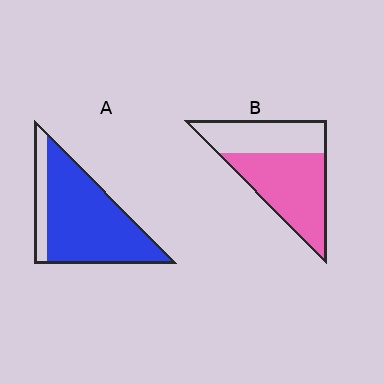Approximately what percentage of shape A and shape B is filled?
A is approximately 85% and B is approximately 60%.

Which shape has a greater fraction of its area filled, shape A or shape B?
Shape A.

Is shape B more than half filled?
Yes.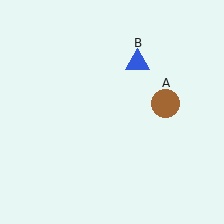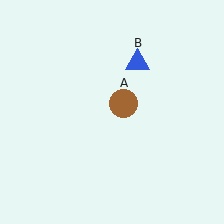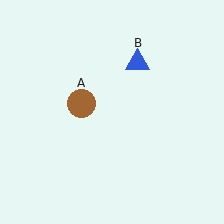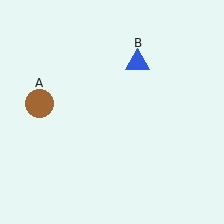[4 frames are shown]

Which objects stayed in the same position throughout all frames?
Blue triangle (object B) remained stationary.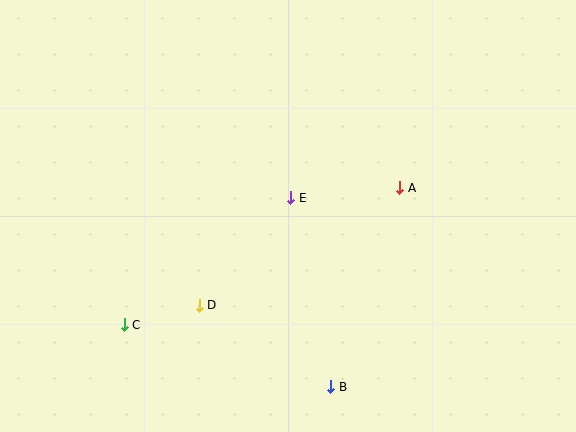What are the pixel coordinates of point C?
Point C is at (124, 325).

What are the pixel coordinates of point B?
Point B is at (331, 387).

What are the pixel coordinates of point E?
Point E is at (291, 198).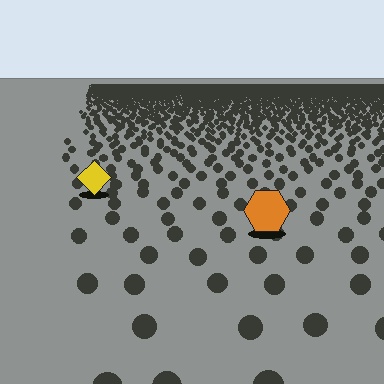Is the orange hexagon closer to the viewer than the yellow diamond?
Yes. The orange hexagon is closer — you can tell from the texture gradient: the ground texture is coarser near it.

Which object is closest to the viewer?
The orange hexagon is closest. The texture marks near it are larger and more spread out.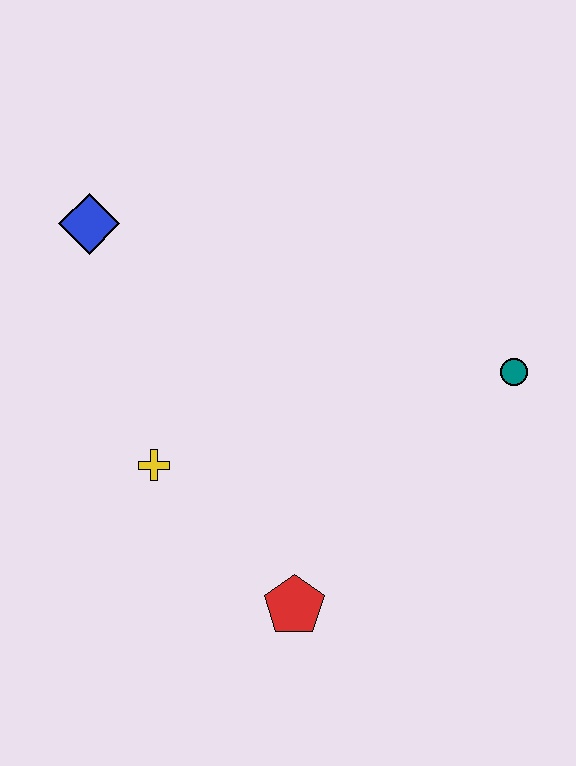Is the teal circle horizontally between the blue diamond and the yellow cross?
No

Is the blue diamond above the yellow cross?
Yes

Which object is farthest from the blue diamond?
The teal circle is farthest from the blue diamond.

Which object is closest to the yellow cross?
The red pentagon is closest to the yellow cross.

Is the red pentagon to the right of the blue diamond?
Yes